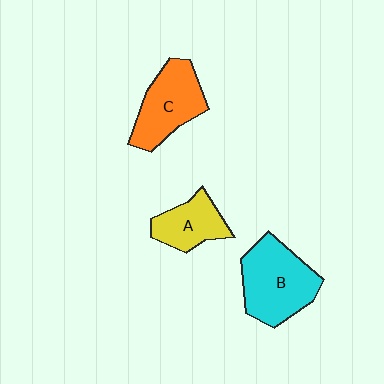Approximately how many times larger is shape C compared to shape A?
Approximately 1.4 times.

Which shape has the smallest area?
Shape A (yellow).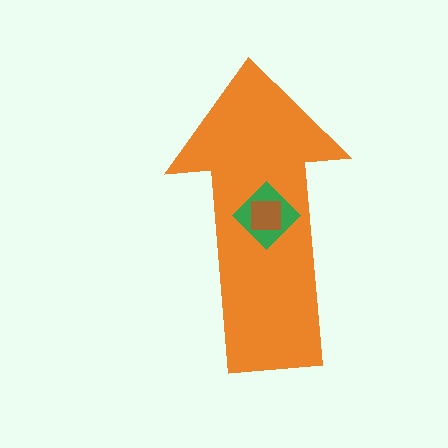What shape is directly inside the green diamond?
The brown square.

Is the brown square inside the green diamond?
Yes.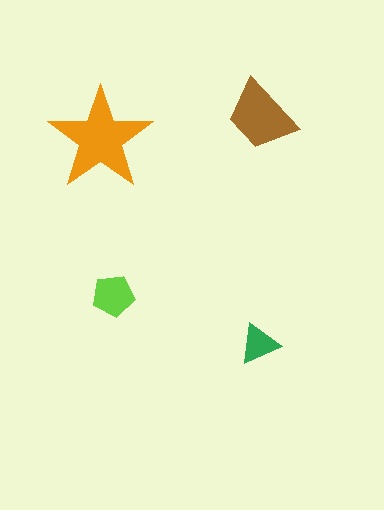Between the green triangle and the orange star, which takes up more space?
The orange star.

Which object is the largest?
The orange star.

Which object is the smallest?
The green triangle.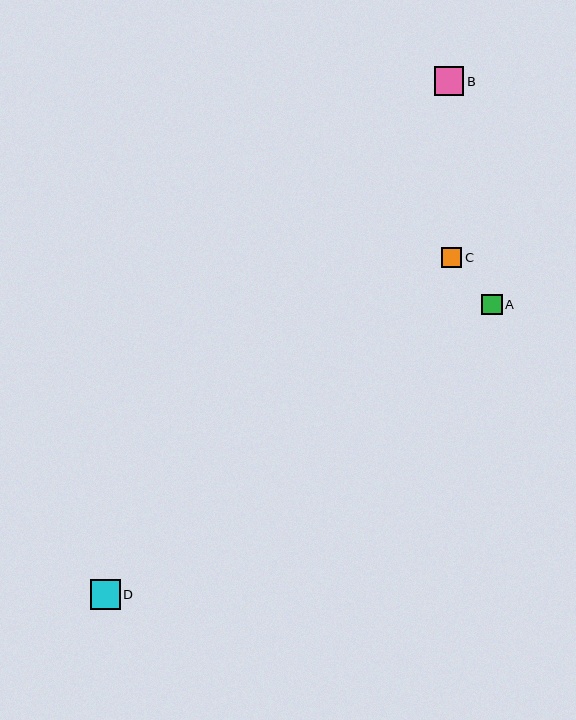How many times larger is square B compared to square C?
Square B is approximately 1.5 times the size of square C.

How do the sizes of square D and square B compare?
Square D and square B are approximately the same size.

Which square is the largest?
Square D is the largest with a size of approximately 30 pixels.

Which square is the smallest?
Square C is the smallest with a size of approximately 20 pixels.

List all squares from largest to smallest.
From largest to smallest: D, B, A, C.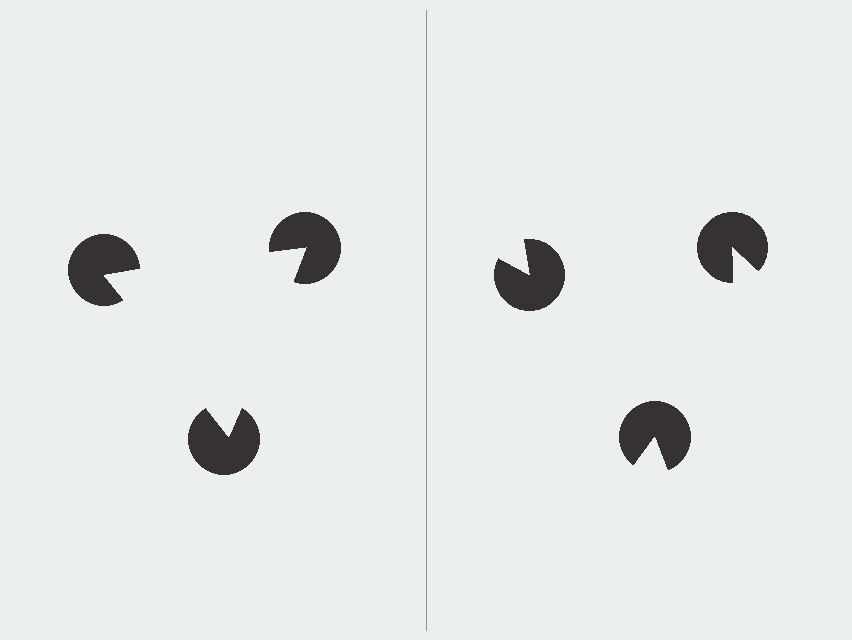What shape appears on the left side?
An illusory triangle.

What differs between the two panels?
The pac-man discs are positioned identically on both sides; only the wedge orientations differ. On the left they align to a triangle; on the right they are misaligned.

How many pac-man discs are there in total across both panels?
6 — 3 on each side.